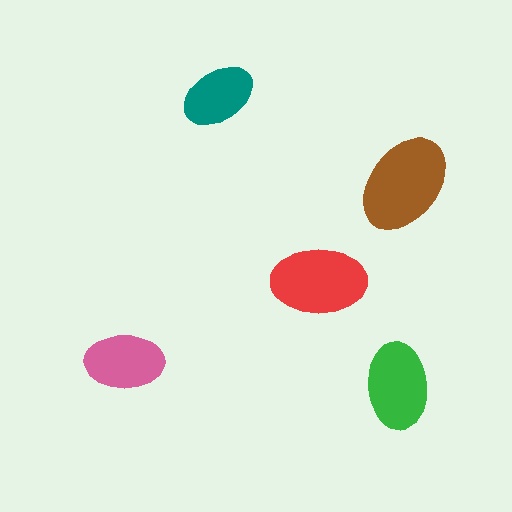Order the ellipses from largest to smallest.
the brown one, the red one, the green one, the pink one, the teal one.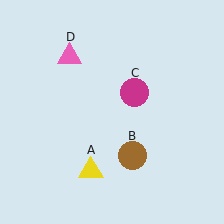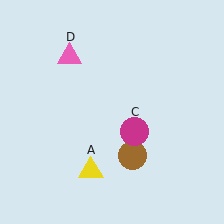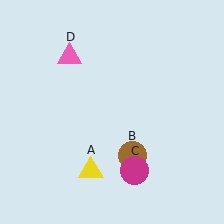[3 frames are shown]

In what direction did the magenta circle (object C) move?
The magenta circle (object C) moved down.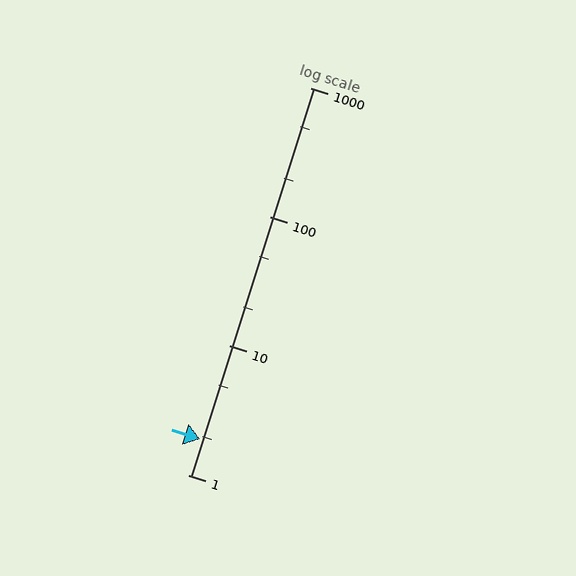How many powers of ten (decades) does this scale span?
The scale spans 3 decades, from 1 to 1000.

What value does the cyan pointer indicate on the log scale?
The pointer indicates approximately 1.9.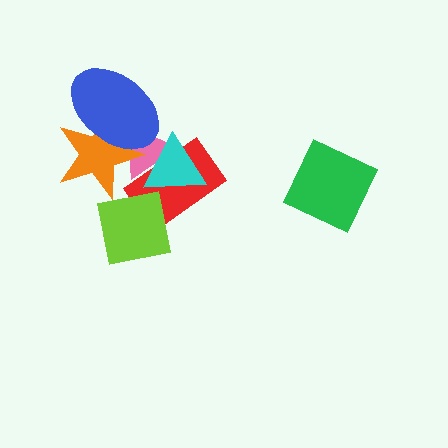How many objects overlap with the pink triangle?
4 objects overlap with the pink triangle.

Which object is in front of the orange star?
The blue ellipse is in front of the orange star.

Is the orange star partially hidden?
Yes, it is partially covered by another shape.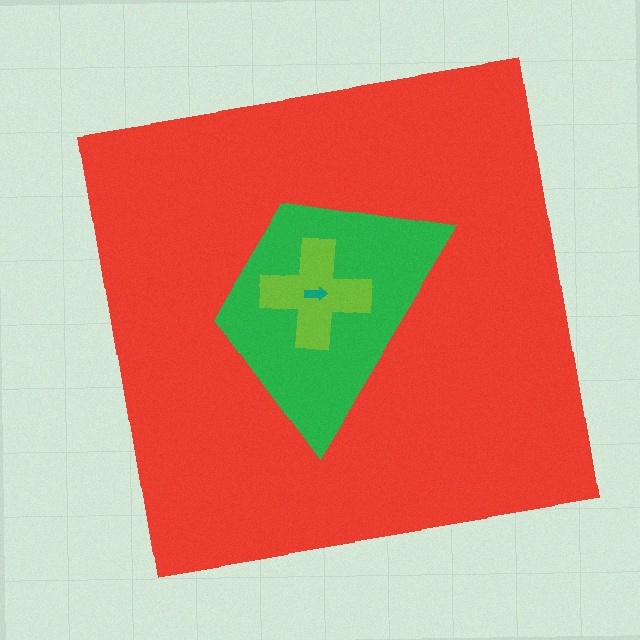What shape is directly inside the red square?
The green trapezoid.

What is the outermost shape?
The red square.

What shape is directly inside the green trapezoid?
The lime cross.